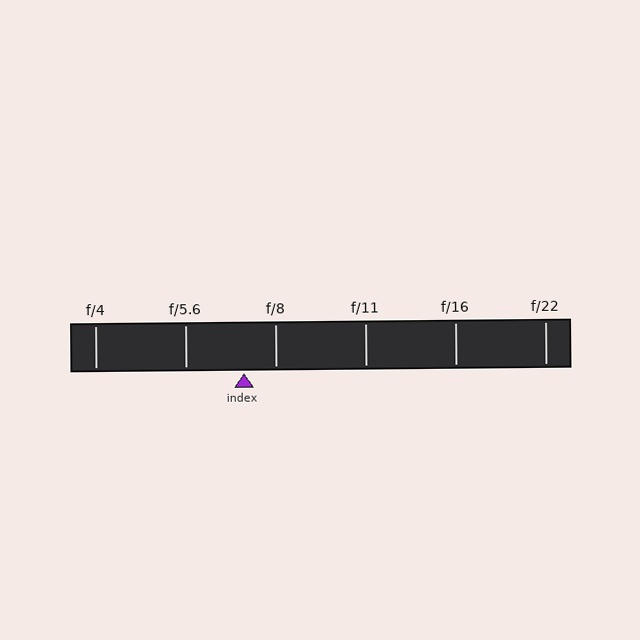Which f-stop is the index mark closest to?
The index mark is closest to f/8.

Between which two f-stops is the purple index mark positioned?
The index mark is between f/5.6 and f/8.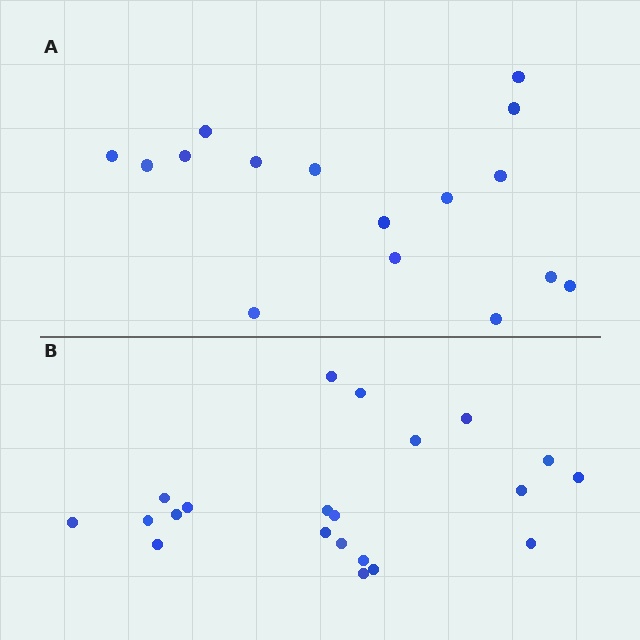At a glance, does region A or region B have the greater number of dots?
Region B (the bottom region) has more dots.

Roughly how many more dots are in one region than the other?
Region B has about 5 more dots than region A.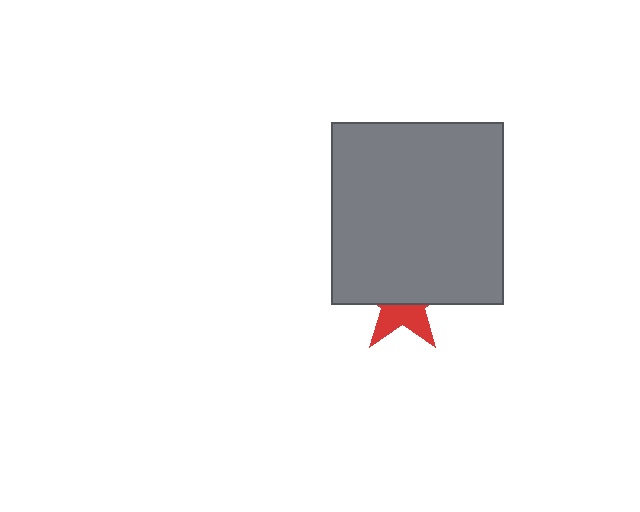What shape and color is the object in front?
The object in front is a gray rectangle.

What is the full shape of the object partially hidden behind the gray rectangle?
The partially hidden object is a red star.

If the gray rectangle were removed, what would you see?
You would see the complete red star.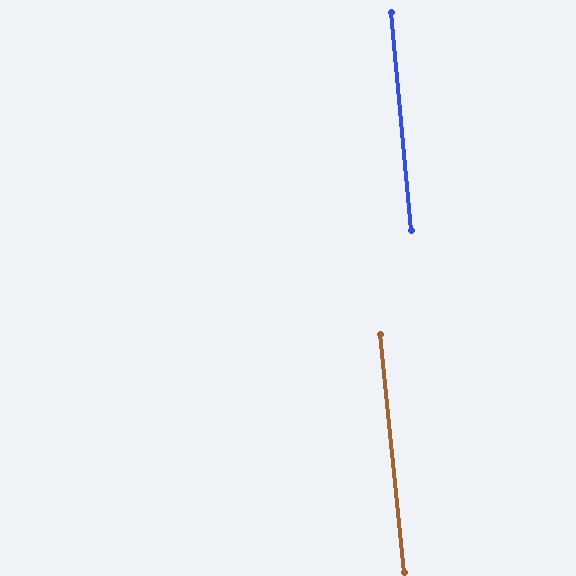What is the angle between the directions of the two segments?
Approximately 0 degrees.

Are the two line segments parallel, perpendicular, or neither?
Parallel — their directions differ by only 0.4°.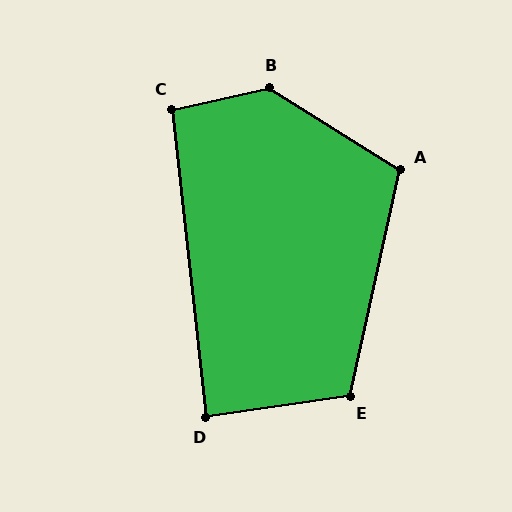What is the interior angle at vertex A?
Approximately 109 degrees (obtuse).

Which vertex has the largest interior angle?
B, at approximately 136 degrees.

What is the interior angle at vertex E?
Approximately 111 degrees (obtuse).